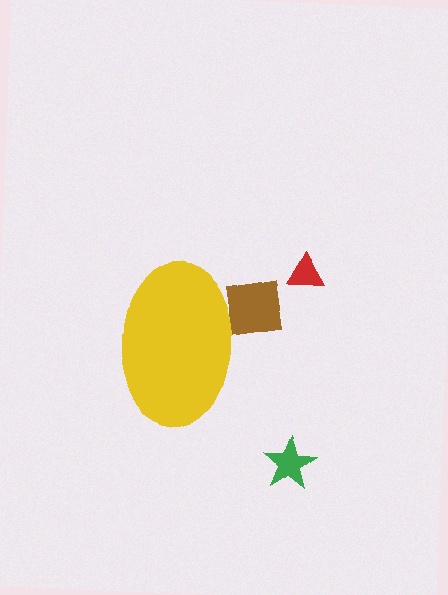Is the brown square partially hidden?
Yes, the brown square is partially hidden behind the yellow ellipse.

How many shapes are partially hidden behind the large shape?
1 shape is partially hidden.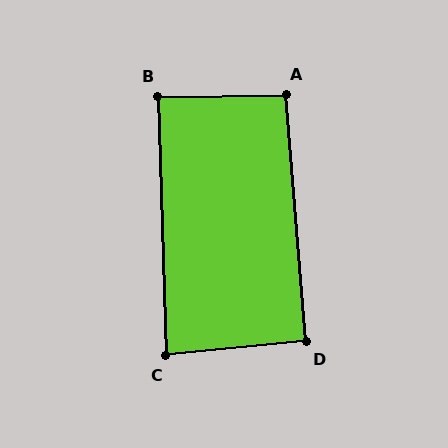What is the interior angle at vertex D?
Approximately 91 degrees (approximately right).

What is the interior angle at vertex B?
Approximately 89 degrees (approximately right).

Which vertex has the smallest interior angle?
C, at approximately 86 degrees.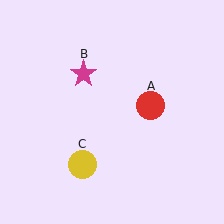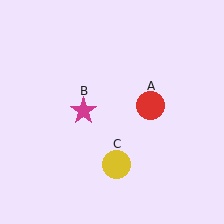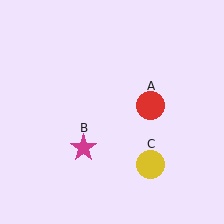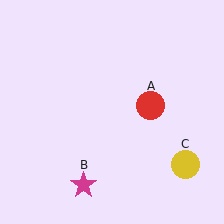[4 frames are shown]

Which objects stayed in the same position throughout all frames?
Red circle (object A) remained stationary.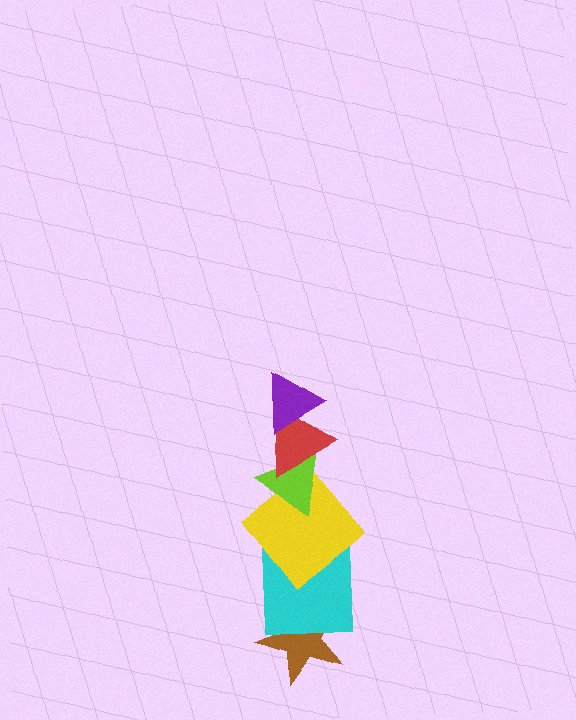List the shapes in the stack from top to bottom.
From top to bottom: the purple triangle, the red triangle, the lime triangle, the yellow diamond, the cyan square, the brown star.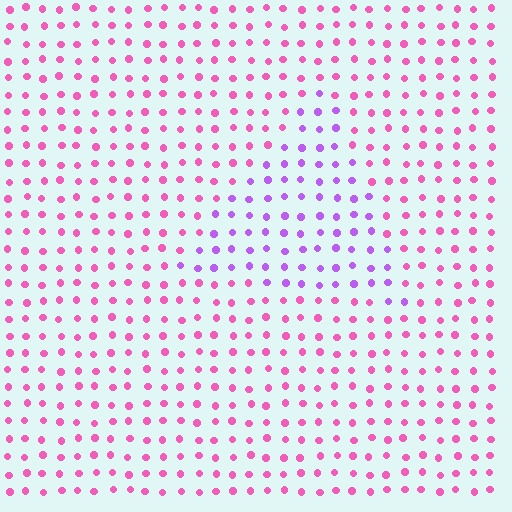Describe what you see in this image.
The image is filled with small pink elements in a uniform arrangement. A triangle-shaped region is visible where the elements are tinted to a slightly different hue, forming a subtle color boundary.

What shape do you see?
I see a triangle.